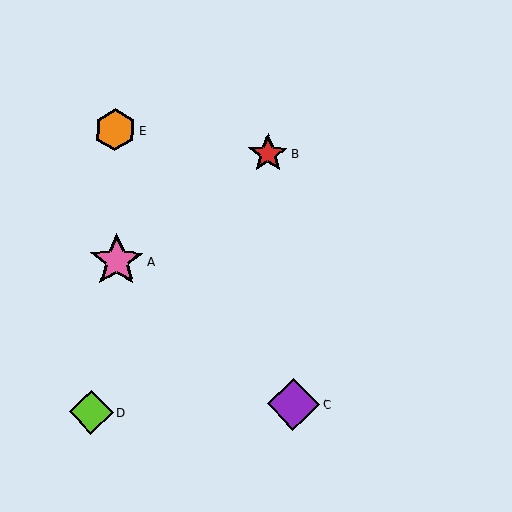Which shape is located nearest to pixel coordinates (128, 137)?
The orange hexagon (labeled E) at (115, 130) is nearest to that location.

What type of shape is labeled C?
Shape C is a purple diamond.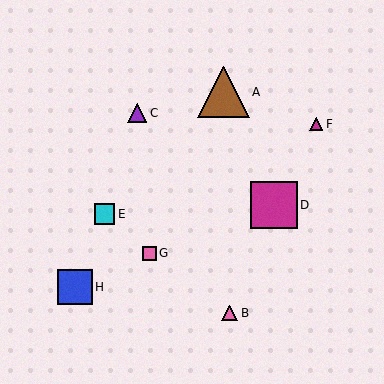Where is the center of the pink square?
The center of the pink square is at (149, 253).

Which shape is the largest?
The brown triangle (labeled A) is the largest.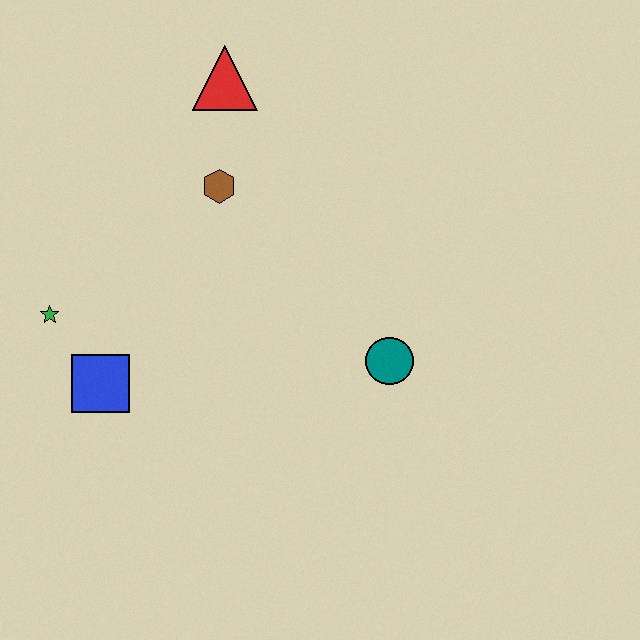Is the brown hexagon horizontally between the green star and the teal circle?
Yes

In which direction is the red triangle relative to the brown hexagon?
The red triangle is above the brown hexagon.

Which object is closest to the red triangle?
The brown hexagon is closest to the red triangle.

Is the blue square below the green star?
Yes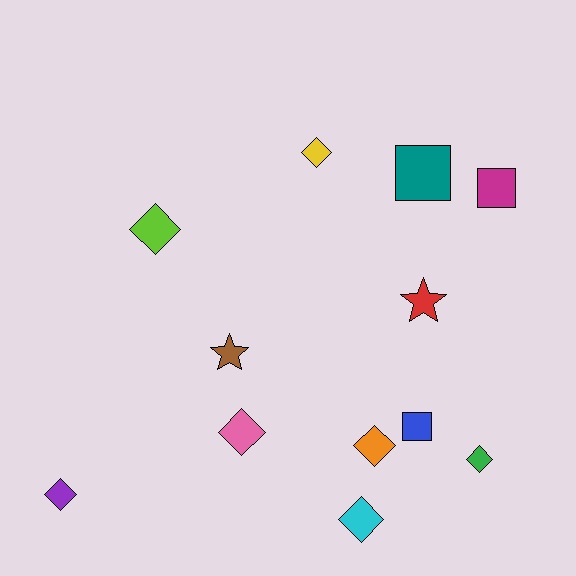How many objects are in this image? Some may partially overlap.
There are 12 objects.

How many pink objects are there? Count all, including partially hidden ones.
There is 1 pink object.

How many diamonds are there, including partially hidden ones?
There are 7 diamonds.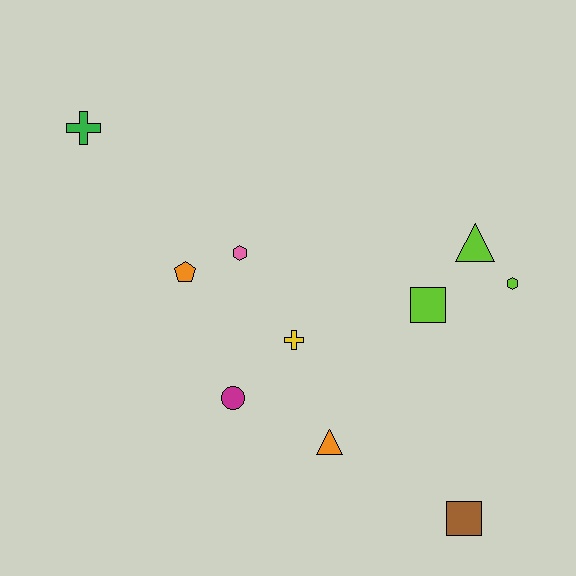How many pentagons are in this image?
There is 1 pentagon.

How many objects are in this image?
There are 10 objects.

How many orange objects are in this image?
There are 2 orange objects.